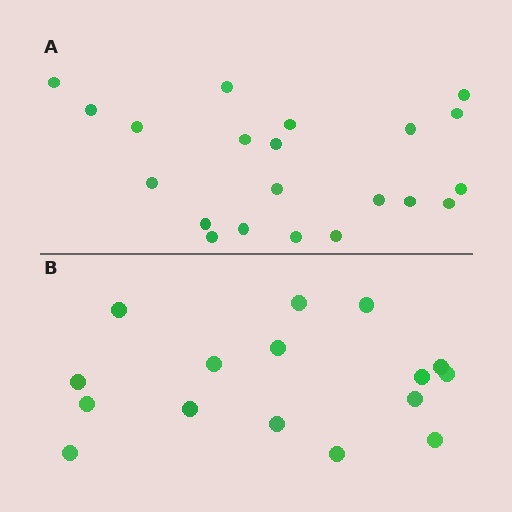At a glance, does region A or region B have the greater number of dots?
Region A (the top region) has more dots.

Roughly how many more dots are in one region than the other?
Region A has about 5 more dots than region B.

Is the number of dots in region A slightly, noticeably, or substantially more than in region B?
Region A has noticeably more, but not dramatically so. The ratio is roughly 1.3 to 1.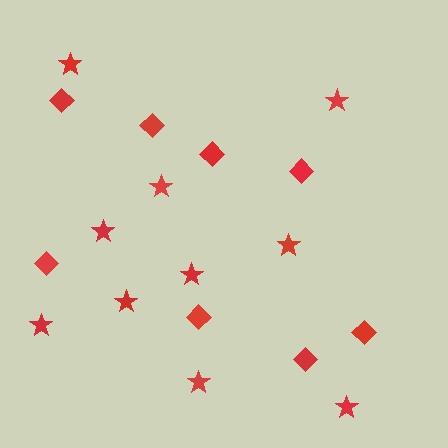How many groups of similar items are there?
There are 2 groups: one group of stars (10) and one group of diamonds (8).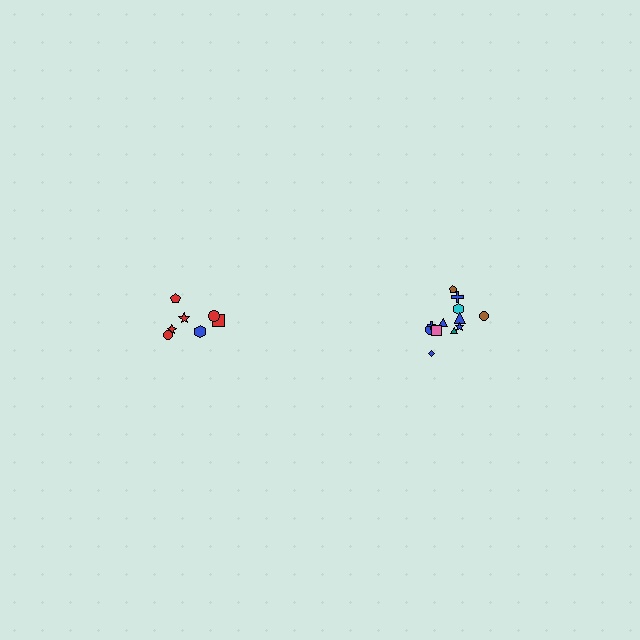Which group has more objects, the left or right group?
The right group.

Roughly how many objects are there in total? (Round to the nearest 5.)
Roughly 20 objects in total.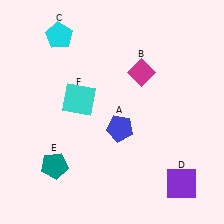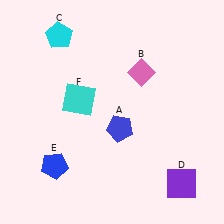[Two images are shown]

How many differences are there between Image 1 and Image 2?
There are 2 differences between the two images.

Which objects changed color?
B changed from magenta to pink. E changed from teal to blue.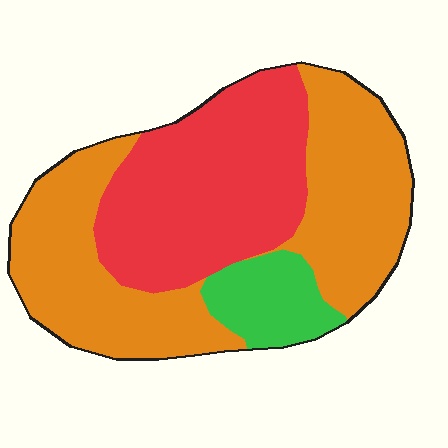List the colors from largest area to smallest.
From largest to smallest: orange, red, green.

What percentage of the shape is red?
Red takes up between a quarter and a half of the shape.